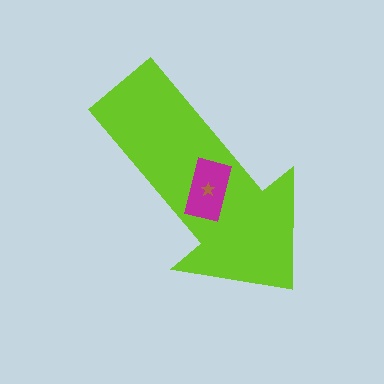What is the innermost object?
The brown star.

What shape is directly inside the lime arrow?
The magenta rectangle.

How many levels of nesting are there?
3.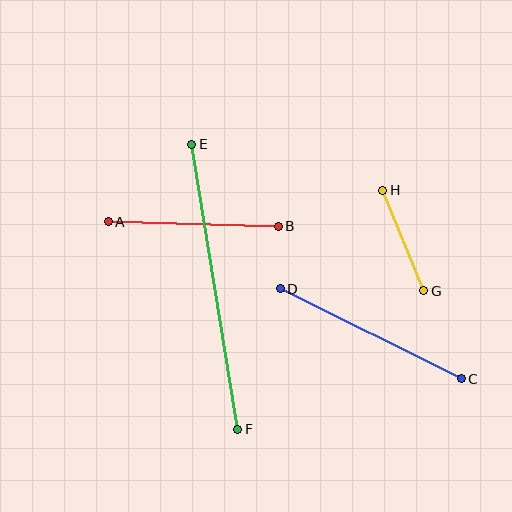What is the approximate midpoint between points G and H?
The midpoint is at approximately (403, 241) pixels.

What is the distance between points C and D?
The distance is approximately 202 pixels.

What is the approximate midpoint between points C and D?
The midpoint is at approximately (371, 334) pixels.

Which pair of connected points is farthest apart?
Points E and F are farthest apart.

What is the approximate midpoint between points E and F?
The midpoint is at approximately (215, 287) pixels.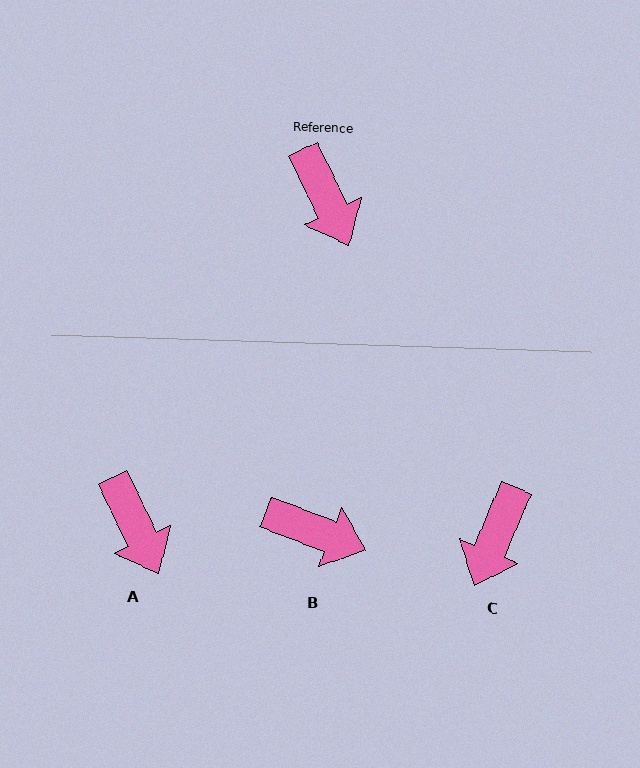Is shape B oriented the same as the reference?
No, it is off by about 43 degrees.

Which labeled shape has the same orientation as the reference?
A.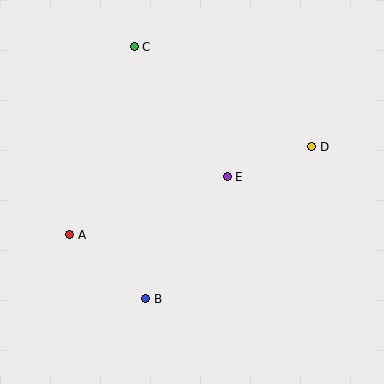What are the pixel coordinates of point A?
Point A is at (70, 235).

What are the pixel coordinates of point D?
Point D is at (312, 147).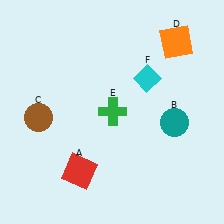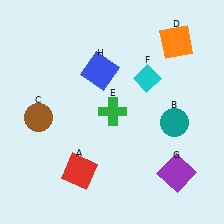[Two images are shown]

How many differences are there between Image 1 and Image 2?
There are 2 differences between the two images.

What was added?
A purple square (G), a blue square (H) were added in Image 2.